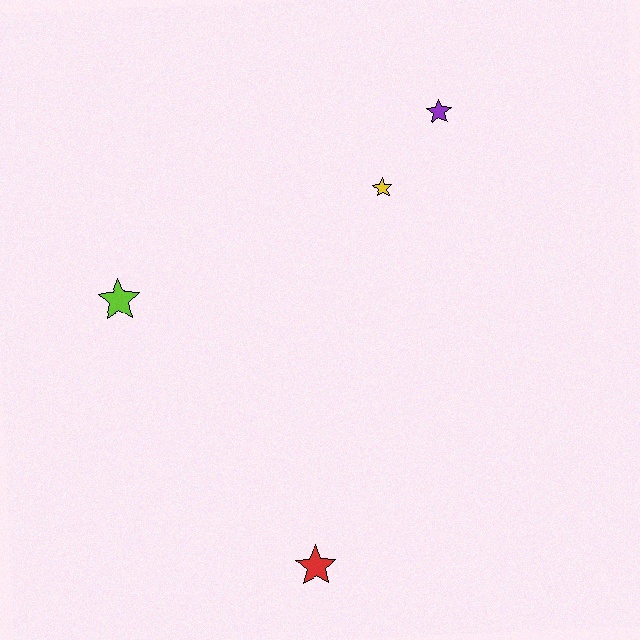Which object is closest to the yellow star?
The purple star is closest to the yellow star.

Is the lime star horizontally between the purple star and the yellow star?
No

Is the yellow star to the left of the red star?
No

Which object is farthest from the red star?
The purple star is farthest from the red star.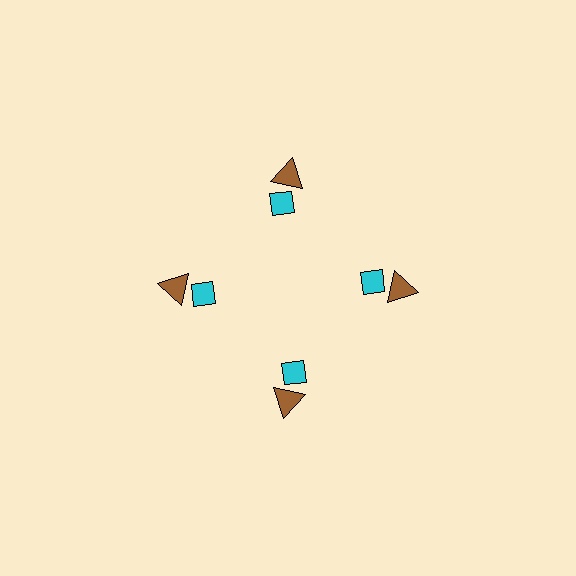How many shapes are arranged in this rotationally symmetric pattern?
There are 8 shapes, arranged in 4 groups of 2.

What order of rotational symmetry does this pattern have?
This pattern has 4-fold rotational symmetry.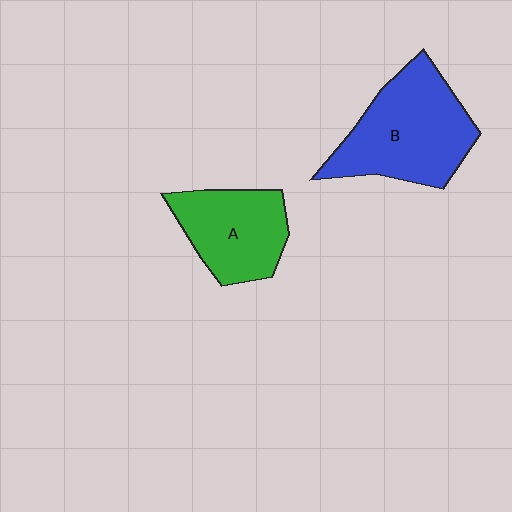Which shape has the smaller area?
Shape A (green).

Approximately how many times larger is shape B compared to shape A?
Approximately 1.4 times.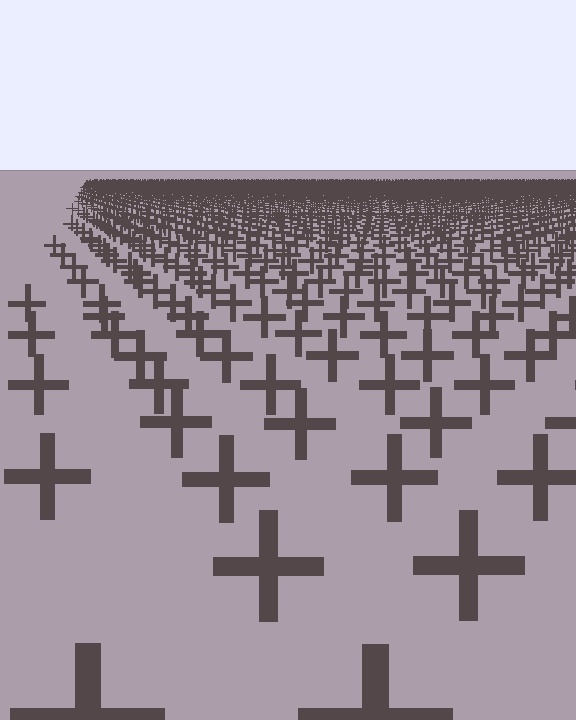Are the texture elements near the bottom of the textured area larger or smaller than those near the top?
Larger. Near the bottom, elements are closer to the viewer and appear at a bigger on-screen size.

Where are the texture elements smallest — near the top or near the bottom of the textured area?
Near the top.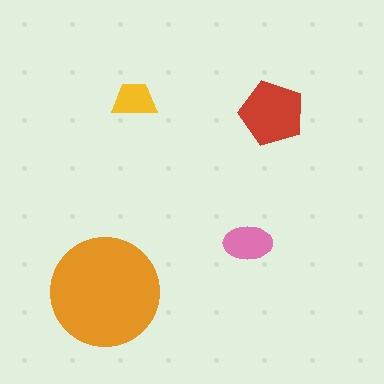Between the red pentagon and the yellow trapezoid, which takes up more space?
The red pentagon.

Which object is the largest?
The orange circle.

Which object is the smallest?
The yellow trapezoid.